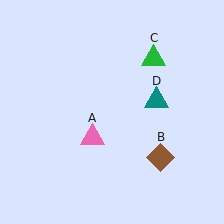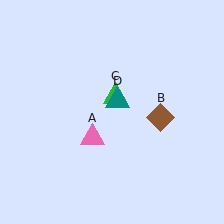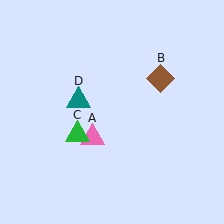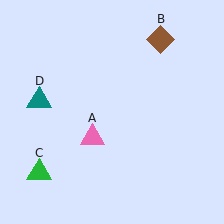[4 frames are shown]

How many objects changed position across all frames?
3 objects changed position: brown diamond (object B), green triangle (object C), teal triangle (object D).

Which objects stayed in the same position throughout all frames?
Pink triangle (object A) remained stationary.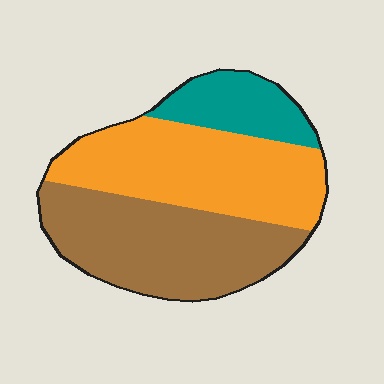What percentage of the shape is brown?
Brown covers about 40% of the shape.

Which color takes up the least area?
Teal, at roughly 15%.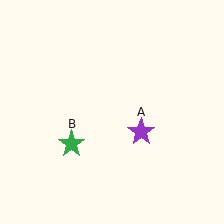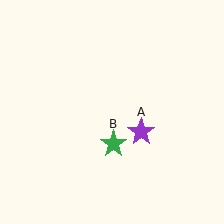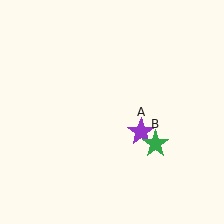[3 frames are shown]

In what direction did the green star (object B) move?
The green star (object B) moved right.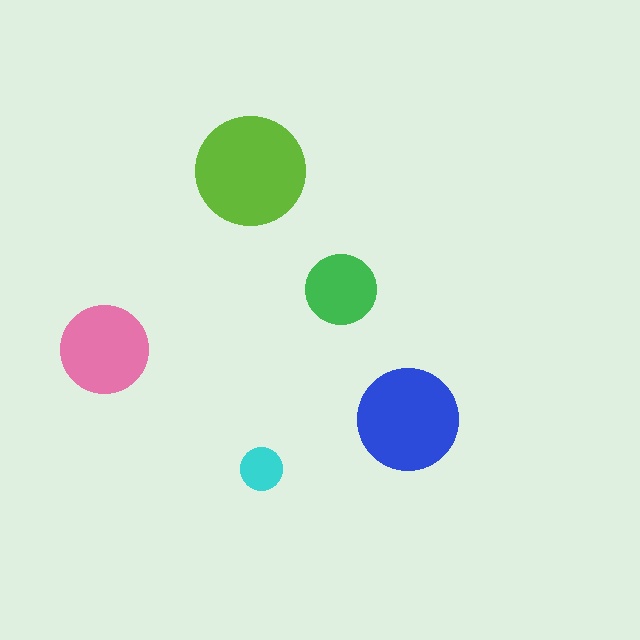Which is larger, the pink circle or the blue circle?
The blue one.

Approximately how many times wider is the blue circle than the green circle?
About 1.5 times wider.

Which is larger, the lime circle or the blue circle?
The lime one.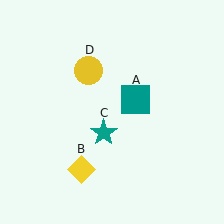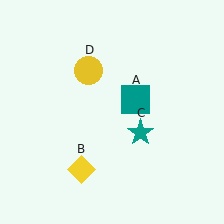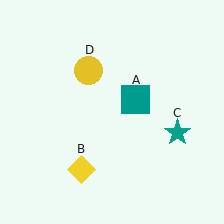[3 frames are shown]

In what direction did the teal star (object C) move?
The teal star (object C) moved right.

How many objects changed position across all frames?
1 object changed position: teal star (object C).